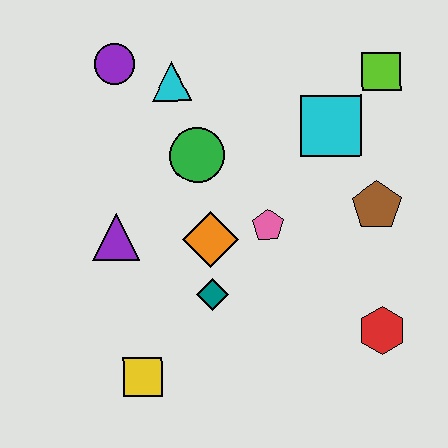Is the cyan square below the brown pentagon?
No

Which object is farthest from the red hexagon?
The purple circle is farthest from the red hexagon.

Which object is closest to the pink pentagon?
The orange diamond is closest to the pink pentagon.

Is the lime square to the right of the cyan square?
Yes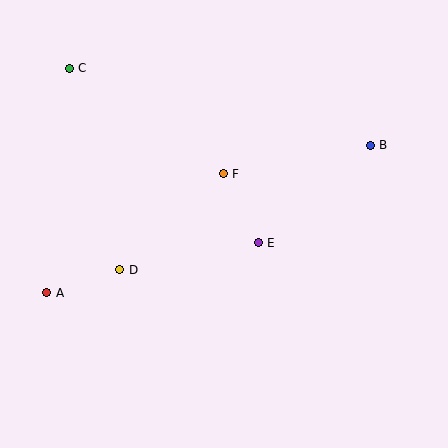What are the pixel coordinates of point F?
Point F is at (223, 174).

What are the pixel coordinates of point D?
Point D is at (120, 270).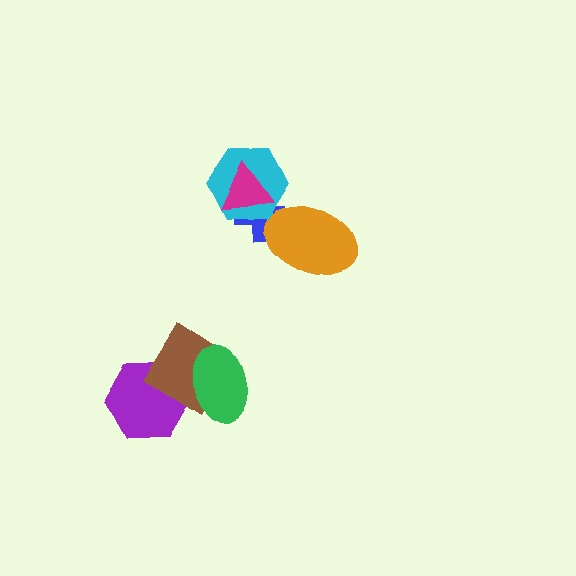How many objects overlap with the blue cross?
3 objects overlap with the blue cross.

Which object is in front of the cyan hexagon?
The magenta triangle is in front of the cyan hexagon.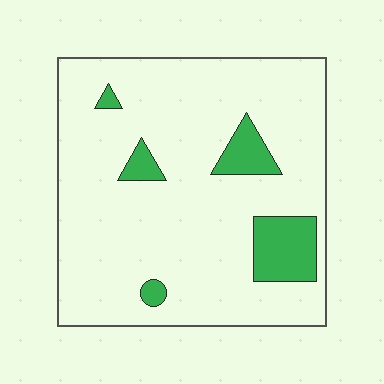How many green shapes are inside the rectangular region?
5.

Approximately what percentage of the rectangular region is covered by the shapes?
Approximately 10%.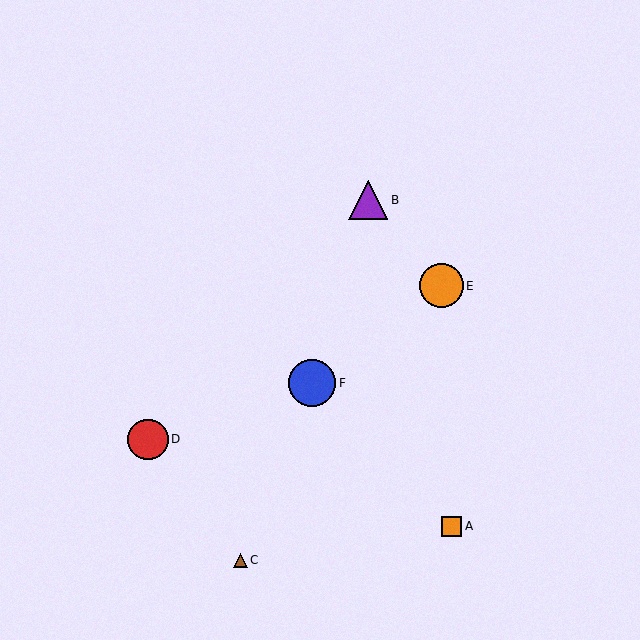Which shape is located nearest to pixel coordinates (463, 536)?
The orange square (labeled A) at (452, 526) is nearest to that location.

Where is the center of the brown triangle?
The center of the brown triangle is at (240, 560).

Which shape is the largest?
The blue circle (labeled F) is the largest.